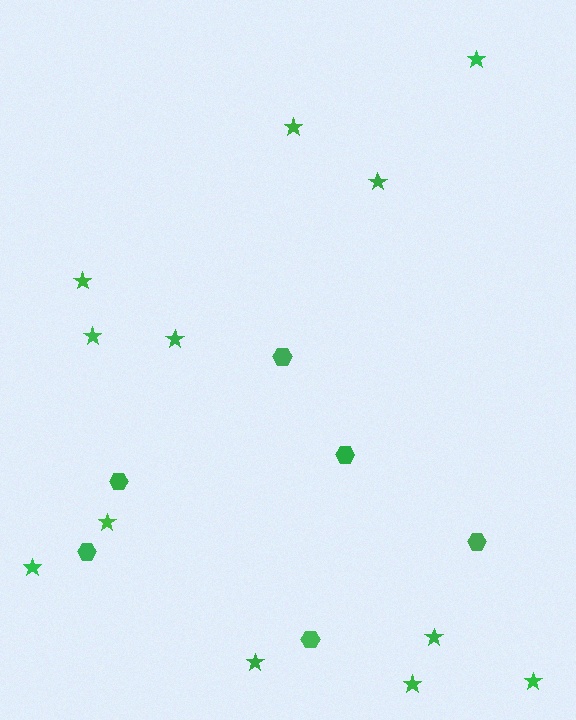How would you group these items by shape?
There are 2 groups: one group of hexagons (6) and one group of stars (12).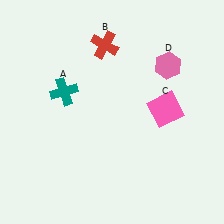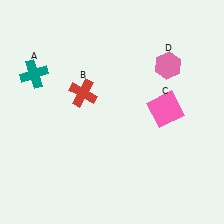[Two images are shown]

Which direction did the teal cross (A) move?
The teal cross (A) moved left.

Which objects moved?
The objects that moved are: the teal cross (A), the red cross (B).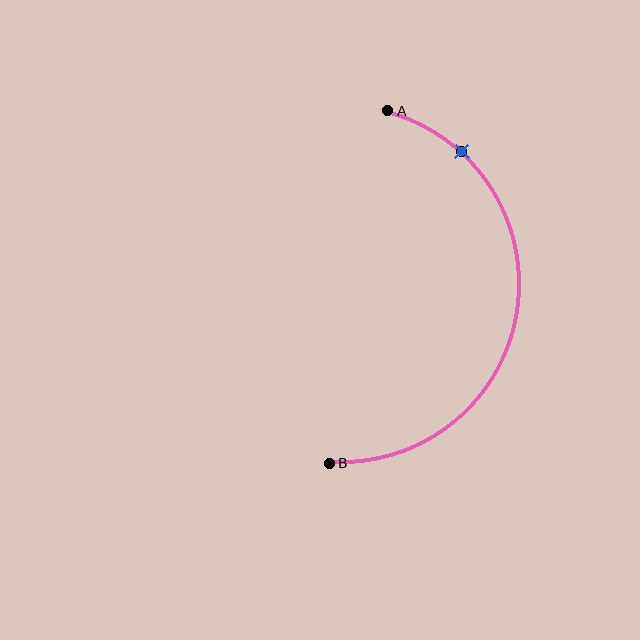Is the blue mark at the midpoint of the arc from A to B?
No. The blue mark lies on the arc but is closer to endpoint A. The arc midpoint would be at the point on the curve equidistant along the arc from both A and B.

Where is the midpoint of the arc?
The arc midpoint is the point on the curve farthest from the straight line joining A and B. It sits to the right of that line.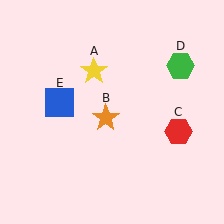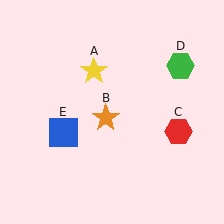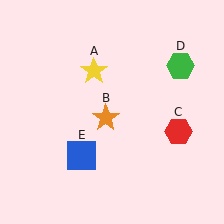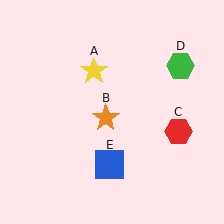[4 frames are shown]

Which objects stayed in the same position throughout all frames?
Yellow star (object A) and orange star (object B) and red hexagon (object C) and green hexagon (object D) remained stationary.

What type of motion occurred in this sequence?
The blue square (object E) rotated counterclockwise around the center of the scene.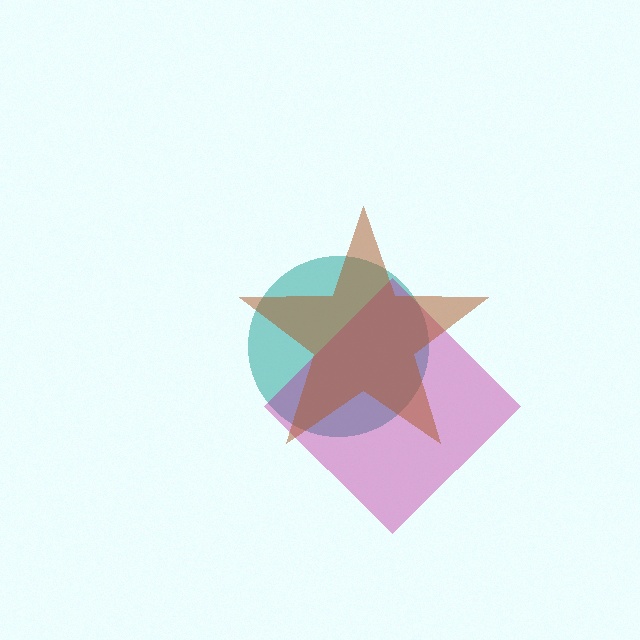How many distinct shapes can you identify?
There are 3 distinct shapes: a teal circle, a magenta diamond, a brown star.